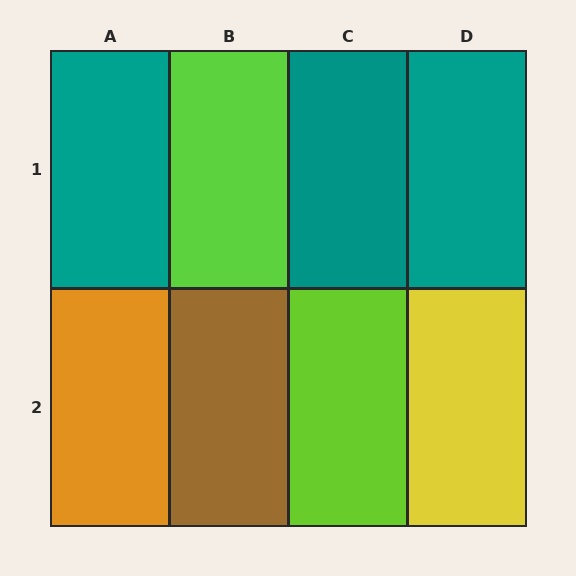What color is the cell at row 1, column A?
Teal.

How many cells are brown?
1 cell is brown.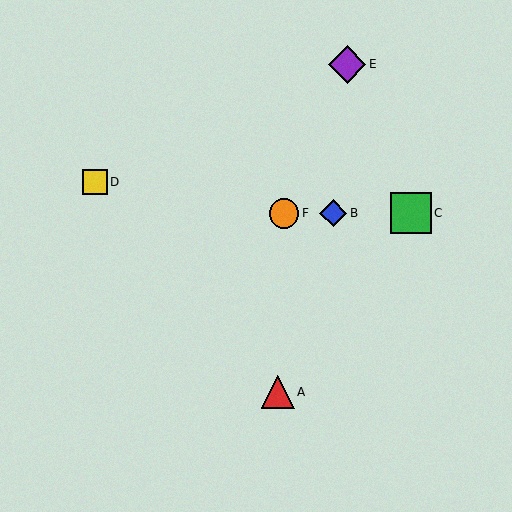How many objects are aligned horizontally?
3 objects (B, C, F) are aligned horizontally.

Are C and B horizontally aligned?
Yes, both are at y≈213.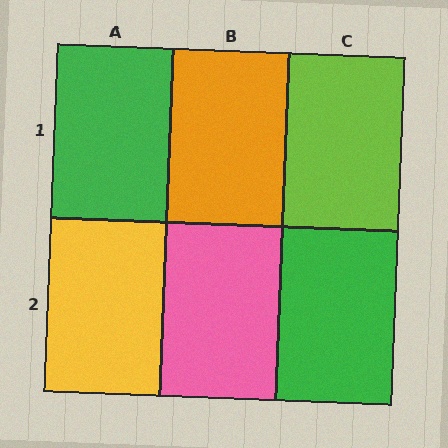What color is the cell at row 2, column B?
Pink.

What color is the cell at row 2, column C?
Green.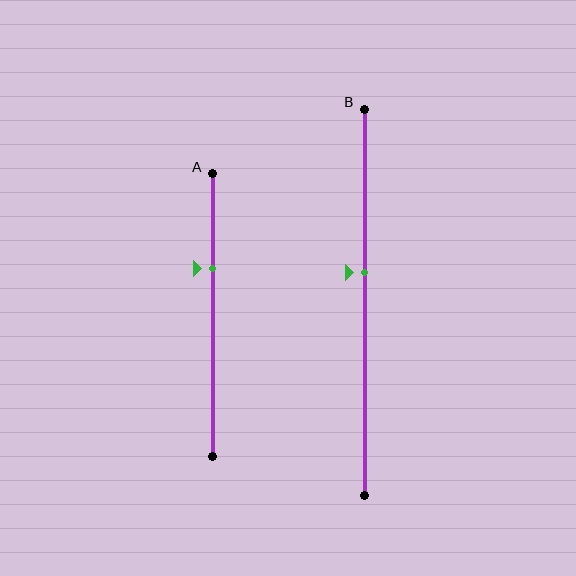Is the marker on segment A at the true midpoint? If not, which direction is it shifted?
No, the marker on segment A is shifted upward by about 16% of the segment length.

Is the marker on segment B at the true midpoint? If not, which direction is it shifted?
No, the marker on segment B is shifted upward by about 8% of the segment length.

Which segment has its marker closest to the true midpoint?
Segment B has its marker closest to the true midpoint.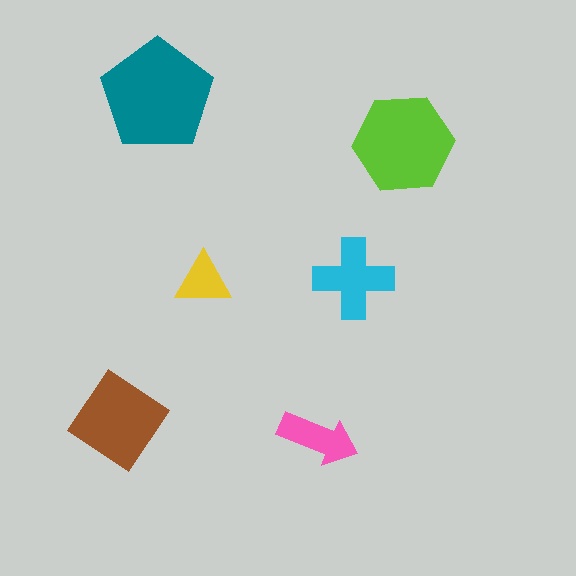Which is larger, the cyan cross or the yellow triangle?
The cyan cross.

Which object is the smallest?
The yellow triangle.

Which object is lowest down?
The pink arrow is bottommost.